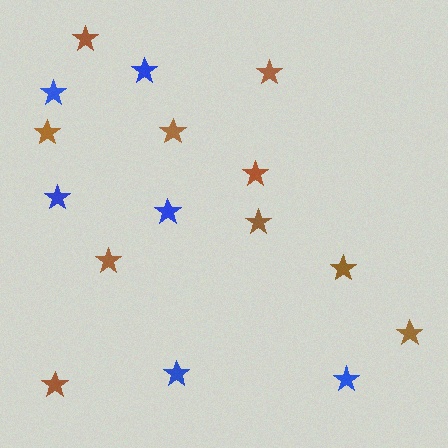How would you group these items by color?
There are 2 groups: one group of blue stars (6) and one group of brown stars (10).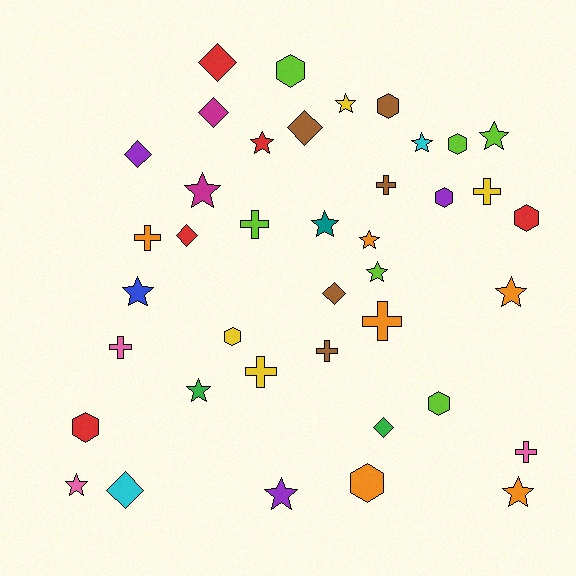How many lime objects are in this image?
There are 6 lime objects.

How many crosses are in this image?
There are 9 crosses.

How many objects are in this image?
There are 40 objects.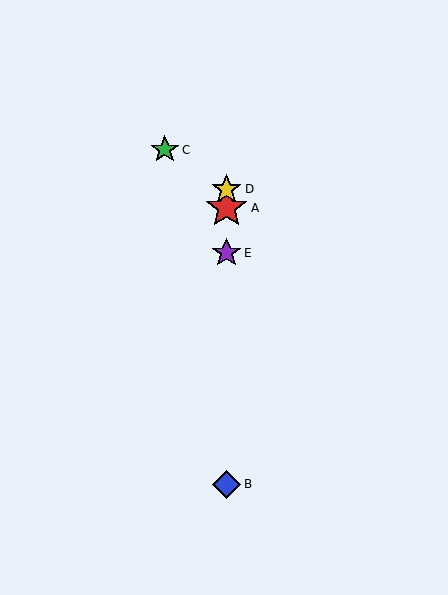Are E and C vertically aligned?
No, E is at x≈227 and C is at x≈165.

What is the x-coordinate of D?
Object D is at x≈227.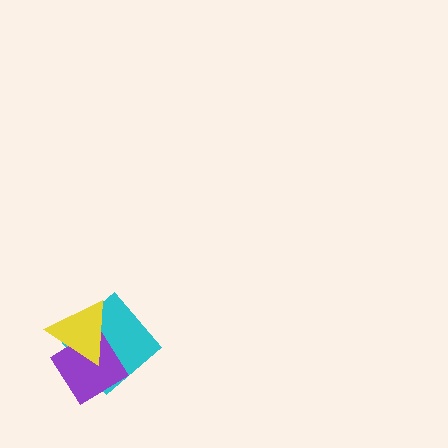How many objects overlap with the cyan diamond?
2 objects overlap with the cyan diamond.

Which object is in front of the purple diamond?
The yellow triangle is in front of the purple diamond.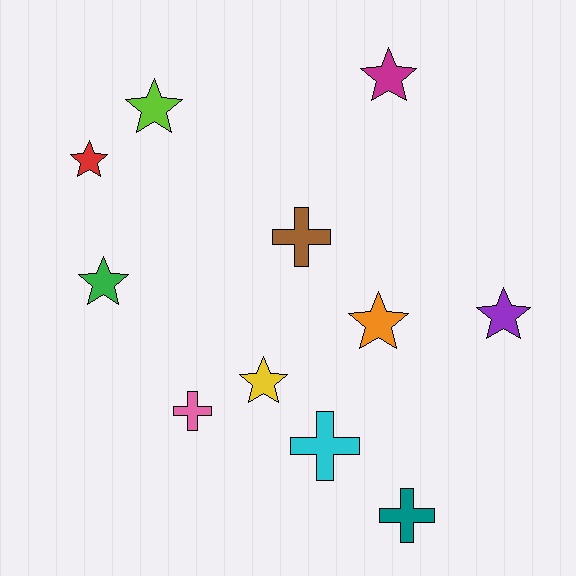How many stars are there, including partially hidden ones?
There are 7 stars.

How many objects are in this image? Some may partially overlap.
There are 11 objects.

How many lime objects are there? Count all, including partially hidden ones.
There is 1 lime object.